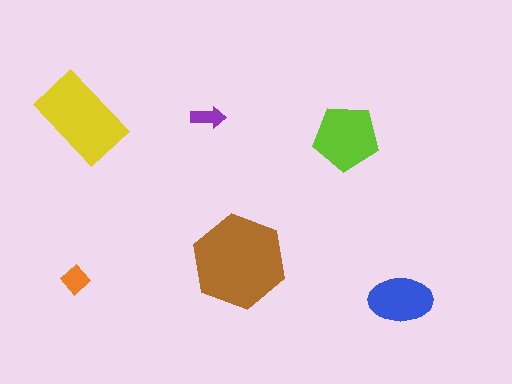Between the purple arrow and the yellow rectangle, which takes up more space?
The yellow rectangle.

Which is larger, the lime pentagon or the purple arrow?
The lime pentagon.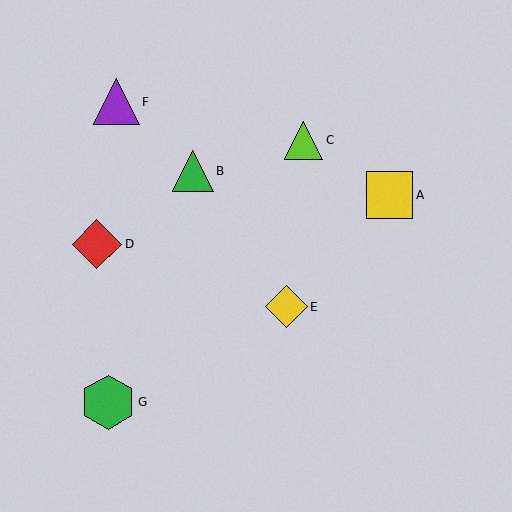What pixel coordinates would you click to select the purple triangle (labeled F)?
Click at (116, 102) to select the purple triangle F.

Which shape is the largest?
The green hexagon (labeled G) is the largest.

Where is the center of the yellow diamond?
The center of the yellow diamond is at (287, 307).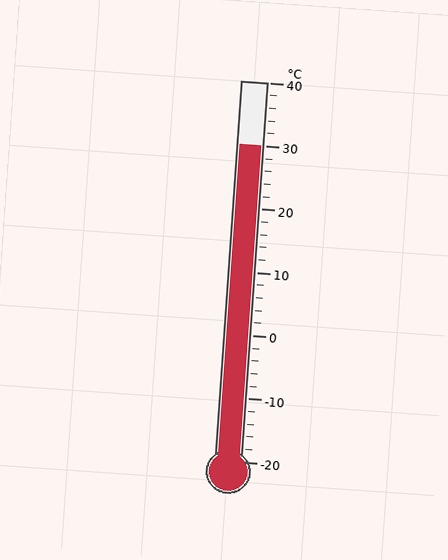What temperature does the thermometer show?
The thermometer shows approximately 30°C.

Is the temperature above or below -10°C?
The temperature is above -10°C.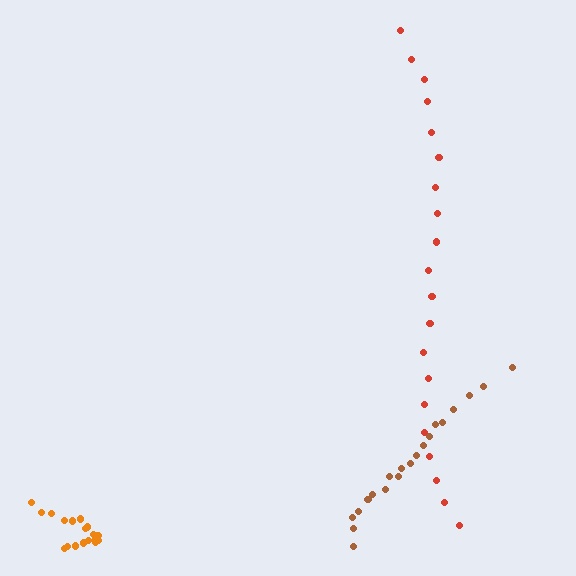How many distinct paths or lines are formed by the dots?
There are 3 distinct paths.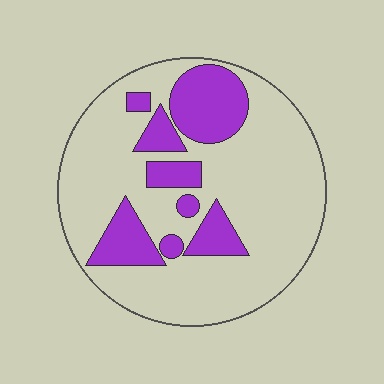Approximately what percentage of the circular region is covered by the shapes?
Approximately 25%.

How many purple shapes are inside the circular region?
8.